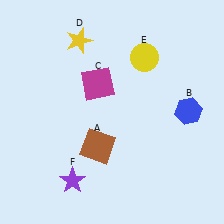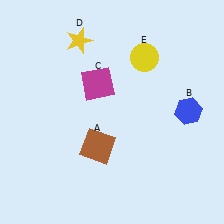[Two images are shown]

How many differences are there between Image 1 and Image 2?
There is 1 difference between the two images.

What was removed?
The purple star (F) was removed in Image 2.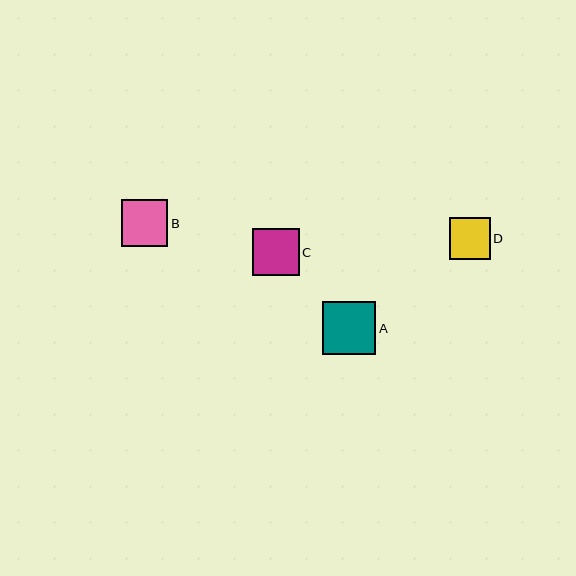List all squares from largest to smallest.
From largest to smallest: A, C, B, D.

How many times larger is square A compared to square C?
Square A is approximately 1.1 times the size of square C.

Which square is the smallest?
Square D is the smallest with a size of approximately 41 pixels.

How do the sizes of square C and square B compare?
Square C and square B are approximately the same size.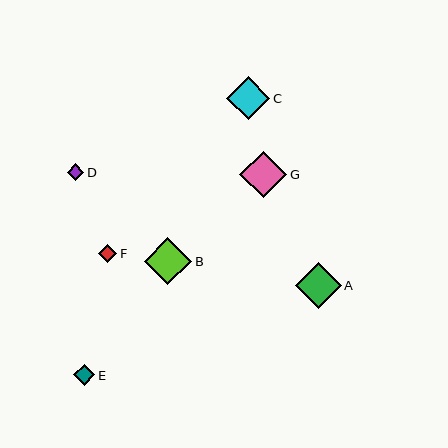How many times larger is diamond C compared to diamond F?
Diamond C is approximately 2.4 times the size of diamond F.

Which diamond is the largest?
Diamond B is the largest with a size of approximately 47 pixels.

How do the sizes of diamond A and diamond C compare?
Diamond A and diamond C are approximately the same size.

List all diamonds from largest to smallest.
From largest to smallest: B, G, A, C, E, F, D.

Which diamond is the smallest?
Diamond D is the smallest with a size of approximately 17 pixels.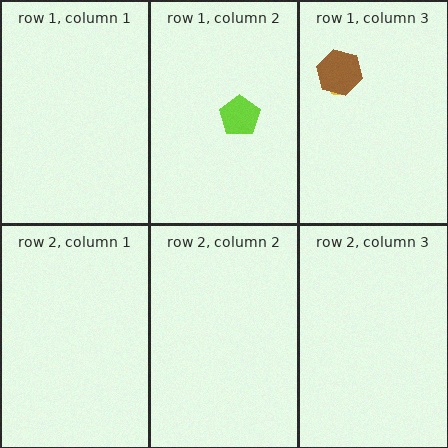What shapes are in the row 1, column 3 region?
The yellow ellipse, the brown hexagon.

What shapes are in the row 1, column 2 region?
The lime pentagon.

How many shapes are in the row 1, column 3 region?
2.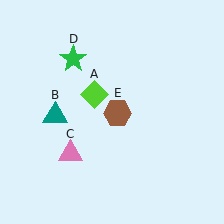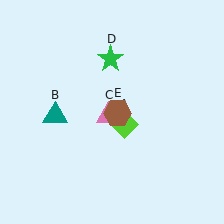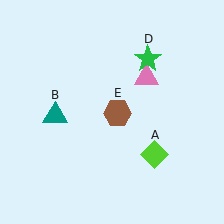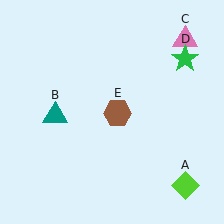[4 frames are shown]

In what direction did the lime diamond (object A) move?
The lime diamond (object A) moved down and to the right.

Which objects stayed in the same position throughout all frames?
Teal triangle (object B) and brown hexagon (object E) remained stationary.